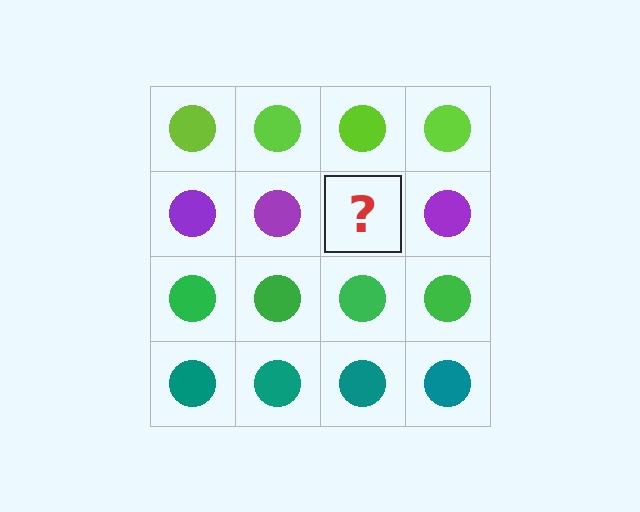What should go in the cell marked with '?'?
The missing cell should contain a purple circle.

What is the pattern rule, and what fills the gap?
The rule is that each row has a consistent color. The gap should be filled with a purple circle.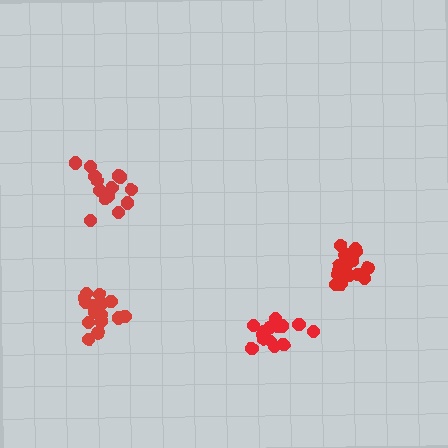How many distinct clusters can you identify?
There are 4 distinct clusters.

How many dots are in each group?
Group 1: 18 dots, Group 2: 16 dots, Group 3: 15 dots, Group 4: 17 dots (66 total).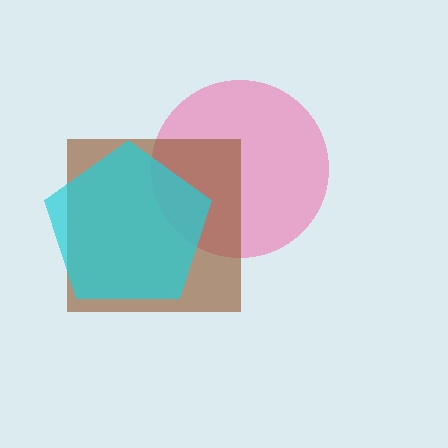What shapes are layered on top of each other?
The layered shapes are: a pink circle, a brown square, a cyan pentagon.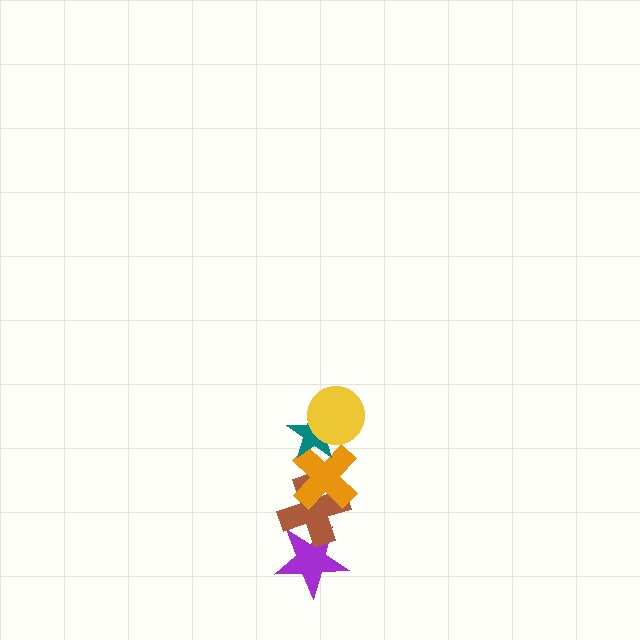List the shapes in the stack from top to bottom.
From top to bottom: the yellow circle, the teal star, the orange cross, the brown cross, the purple star.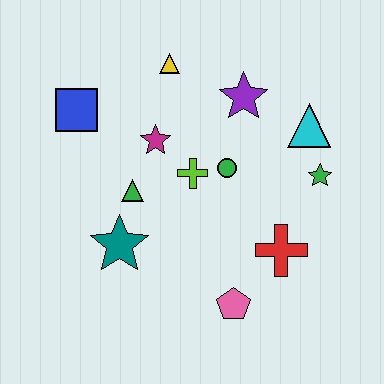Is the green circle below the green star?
No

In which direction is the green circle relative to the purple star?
The green circle is below the purple star.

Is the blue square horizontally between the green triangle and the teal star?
No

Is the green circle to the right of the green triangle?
Yes